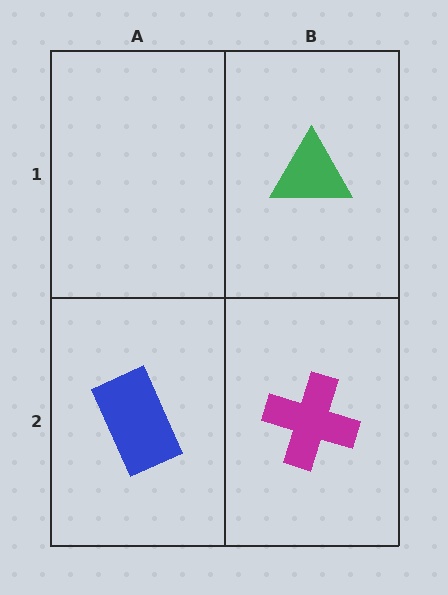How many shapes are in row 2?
2 shapes.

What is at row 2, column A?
A blue rectangle.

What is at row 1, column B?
A green triangle.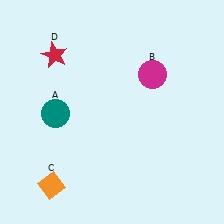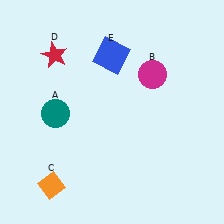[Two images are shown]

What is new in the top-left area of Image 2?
A blue square (E) was added in the top-left area of Image 2.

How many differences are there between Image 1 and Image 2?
There is 1 difference between the two images.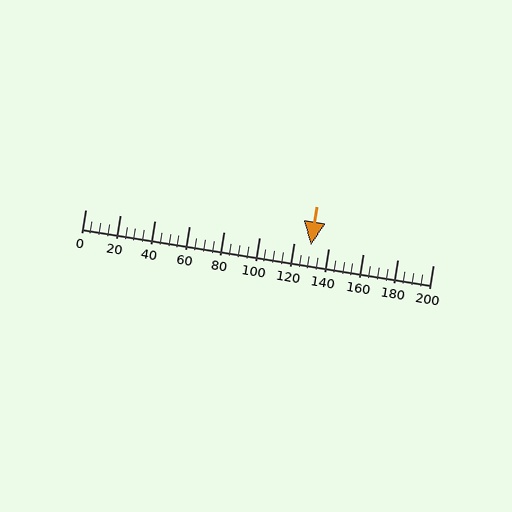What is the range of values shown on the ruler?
The ruler shows values from 0 to 200.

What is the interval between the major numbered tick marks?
The major tick marks are spaced 20 units apart.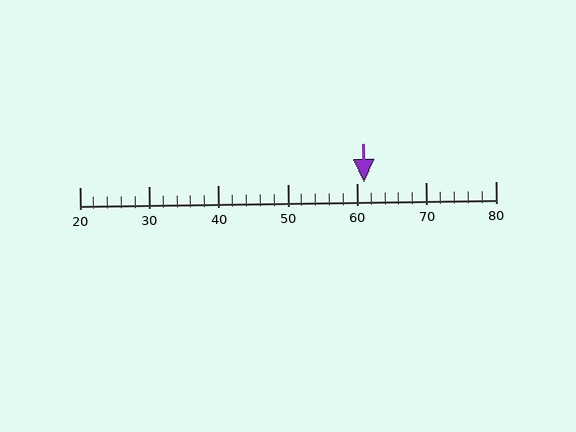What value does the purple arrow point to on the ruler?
The purple arrow points to approximately 61.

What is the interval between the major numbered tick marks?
The major tick marks are spaced 10 units apart.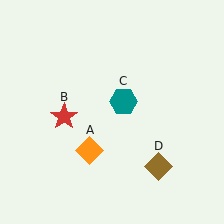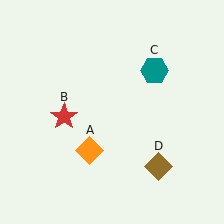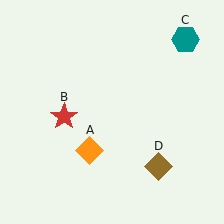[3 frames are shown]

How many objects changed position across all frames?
1 object changed position: teal hexagon (object C).